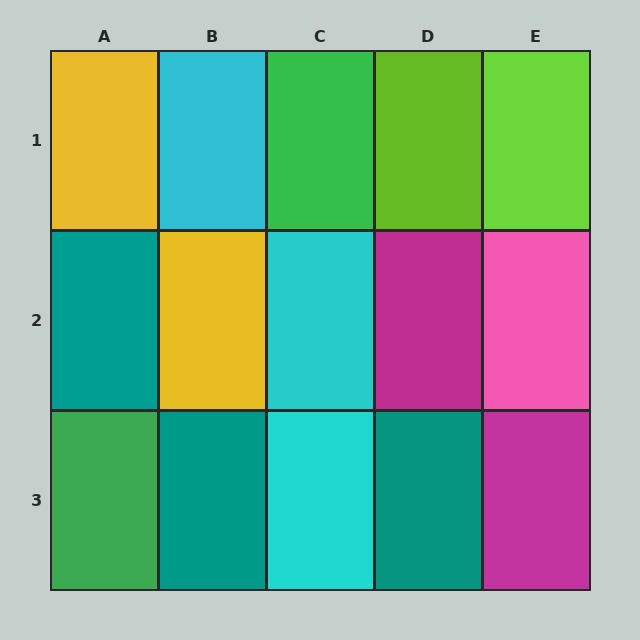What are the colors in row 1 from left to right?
Yellow, cyan, green, lime, lime.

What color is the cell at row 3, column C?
Cyan.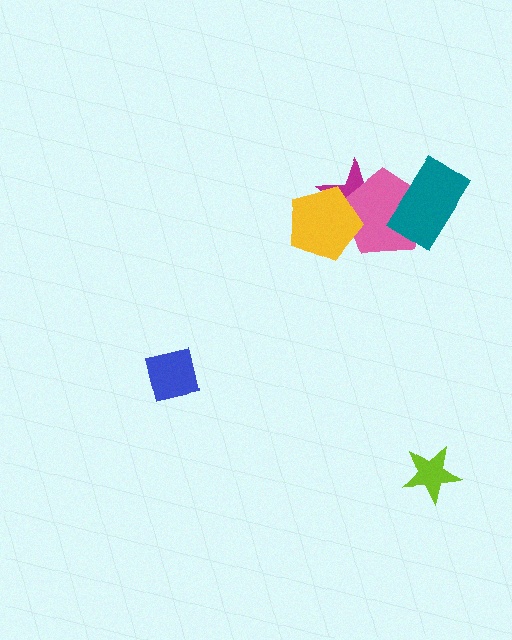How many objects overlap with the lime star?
0 objects overlap with the lime star.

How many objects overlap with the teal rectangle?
2 objects overlap with the teal rectangle.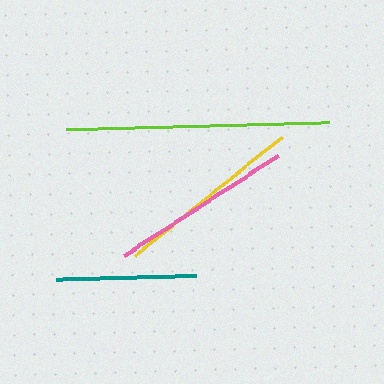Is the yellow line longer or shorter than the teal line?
The yellow line is longer than the teal line.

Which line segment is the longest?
The lime line is the longest at approximately 263 pixels.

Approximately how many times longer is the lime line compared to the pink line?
The lime line is approximately 1.4 times the length of the pink line.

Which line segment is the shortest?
The teal line is the shortest at approximately 141 pixels.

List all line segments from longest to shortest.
From longest to shortest: lime, yellow, pink, teal.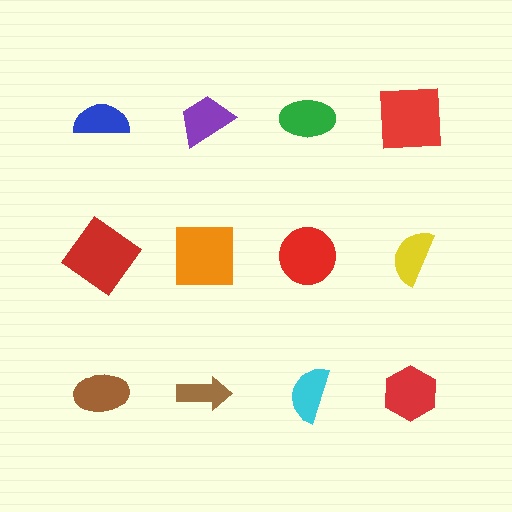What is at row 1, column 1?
A blue semicircle.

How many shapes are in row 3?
4 shapes.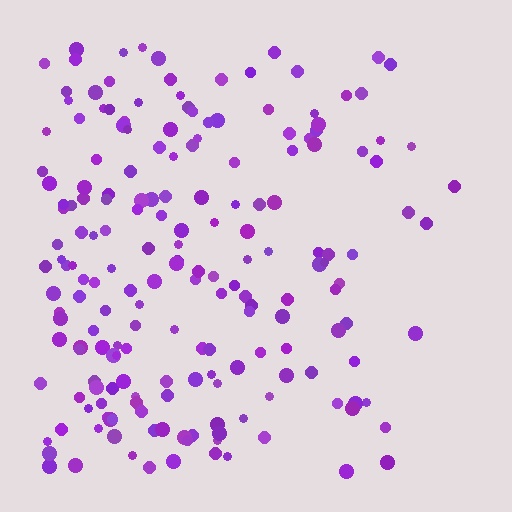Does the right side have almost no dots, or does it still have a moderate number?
Still a moderate number, just noticeably fewer than the left.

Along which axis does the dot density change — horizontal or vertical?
Horizontal.